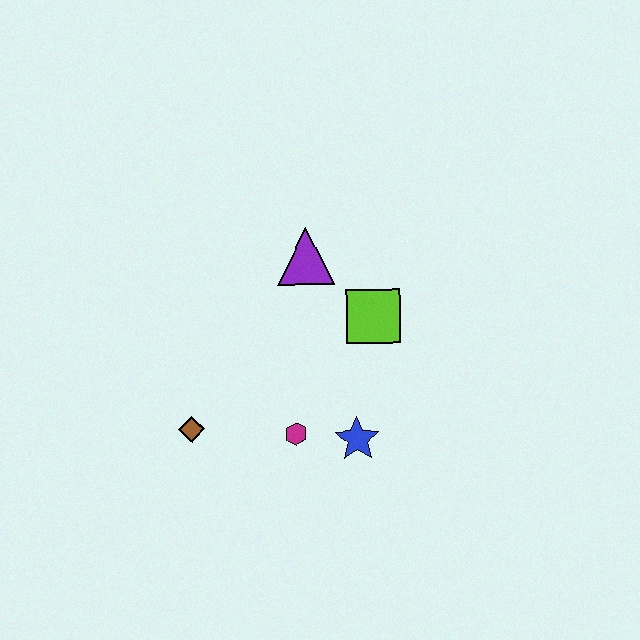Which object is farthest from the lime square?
The brown diamond is farthest from the lime square.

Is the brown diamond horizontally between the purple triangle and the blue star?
No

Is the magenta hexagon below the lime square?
Yes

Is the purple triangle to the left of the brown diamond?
No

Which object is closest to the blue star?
The magenta hexagon is closest to the blue star.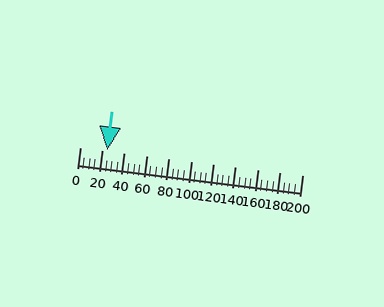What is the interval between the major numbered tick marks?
The major tick marks are spaced 20 units apart.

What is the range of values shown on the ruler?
The ruler shows values from 0 to 200.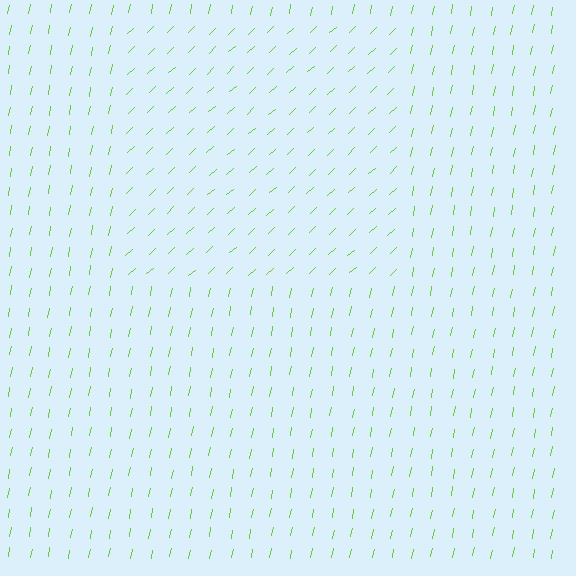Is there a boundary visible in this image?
Yes, there is a texture boundary formed by a change in line orientation.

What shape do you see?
I see a rectangle.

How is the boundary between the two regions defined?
The boundary is defined purely by a change in line orientation (approximately 37 degrees difference). All lines are the same color and thickness.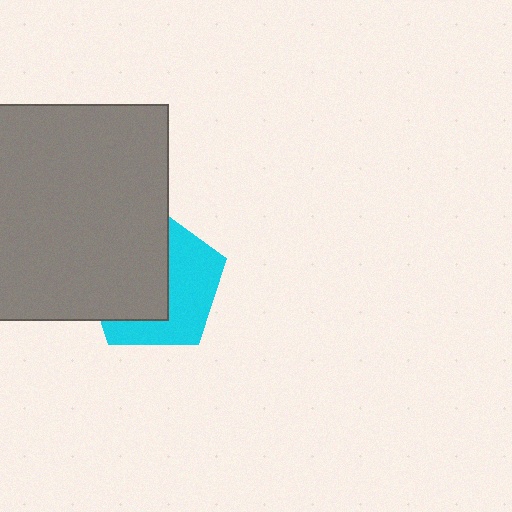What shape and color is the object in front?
The object in front is a gray square.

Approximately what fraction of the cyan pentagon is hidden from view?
Roughly 54% of the cyan pentagon is hidden behind the gray square.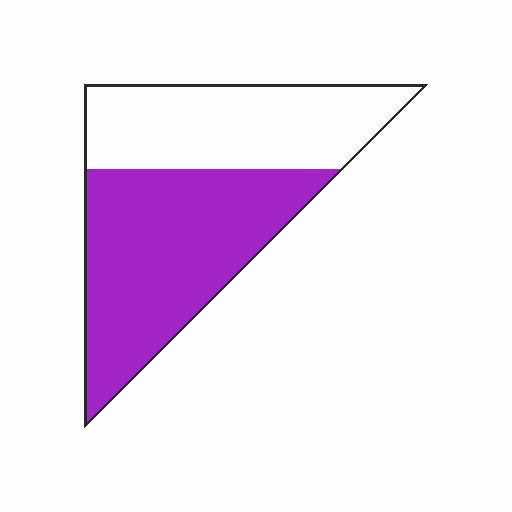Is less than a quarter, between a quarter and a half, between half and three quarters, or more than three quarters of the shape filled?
Between half and three quarters.